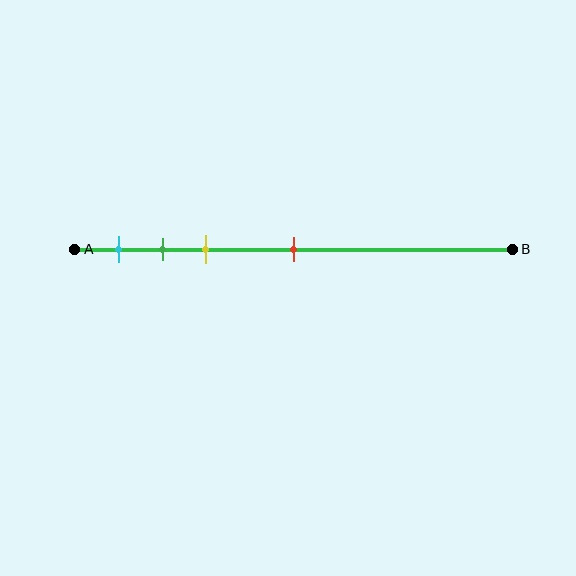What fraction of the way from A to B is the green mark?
The green mark is approximately 20% (0.2) of the way from A to B.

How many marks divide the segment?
There are 4 marks dividing the segment.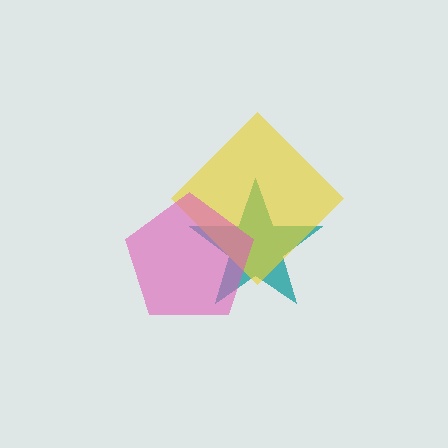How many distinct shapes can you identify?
There are 3 distinct shapes: a teal star, a yellow diamond, a pink pentagon.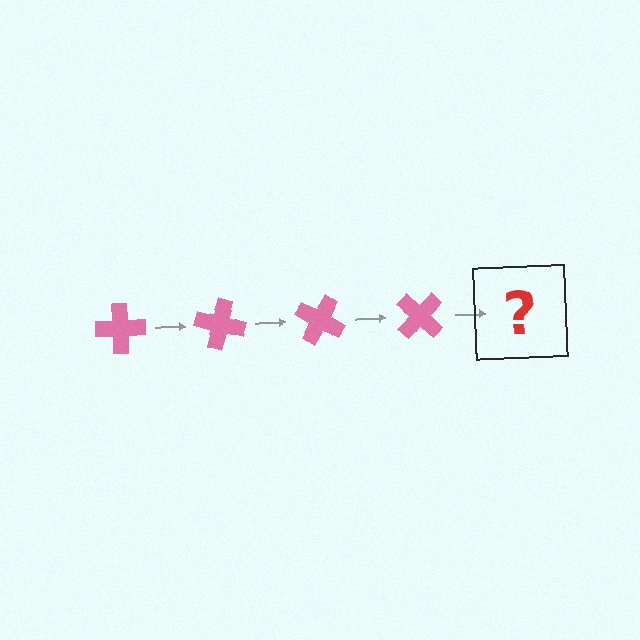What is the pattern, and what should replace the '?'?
The pattern is that the cross rotates 15 degrees each step. The '?' should be a pink cross rotated 60 degrees.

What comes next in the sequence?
The next element should be a pink cross rotated 60 degrees.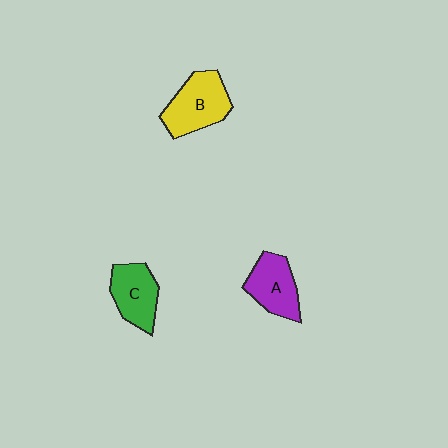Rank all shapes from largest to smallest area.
From largest to smallest: B (yellow), A (purple), C (green).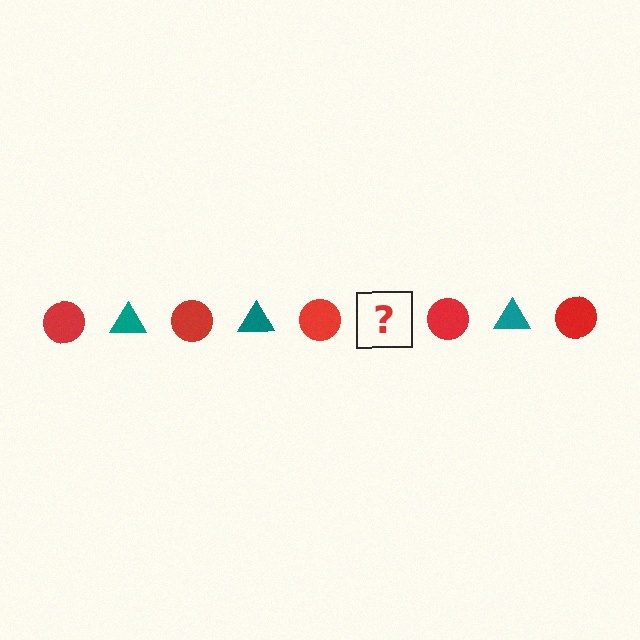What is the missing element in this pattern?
The missing element is a teal triangle.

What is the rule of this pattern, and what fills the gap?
The rule is that the pattern alternates between red circle and teal triangle. The gap should be filled with a teal triangle.